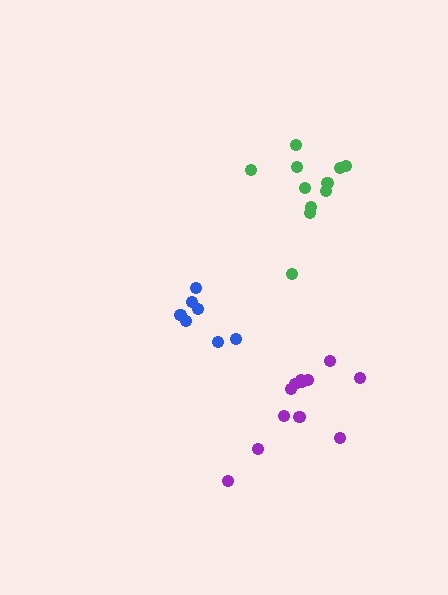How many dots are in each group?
Group 1: 11 dots, Group 2: 7 dots, Group 3: 12 dots (30 total).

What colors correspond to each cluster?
The clusters are colored: green, blue, purple.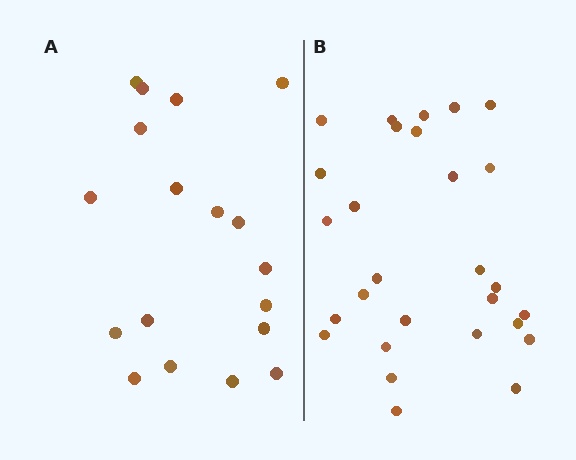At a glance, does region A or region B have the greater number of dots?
Region B (the right region) has more dots.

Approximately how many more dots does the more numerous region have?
Region B has roughly 10 or so more dots than region A.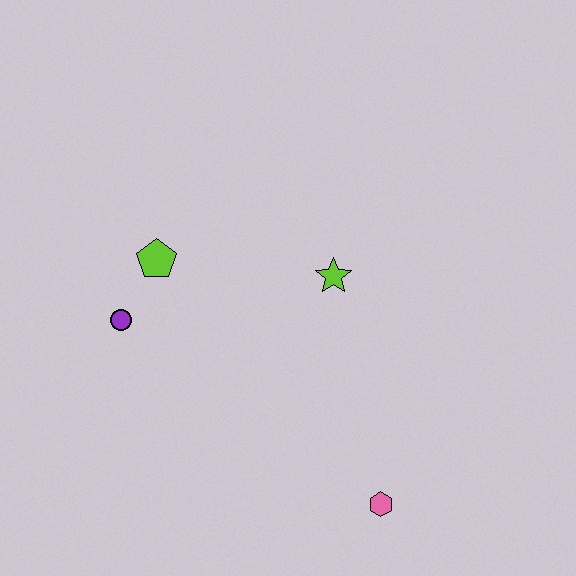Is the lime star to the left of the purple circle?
No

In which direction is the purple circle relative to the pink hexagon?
The purple circle is to the left of the pink hexagon.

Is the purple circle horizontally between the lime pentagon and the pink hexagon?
No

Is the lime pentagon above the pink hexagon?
Yes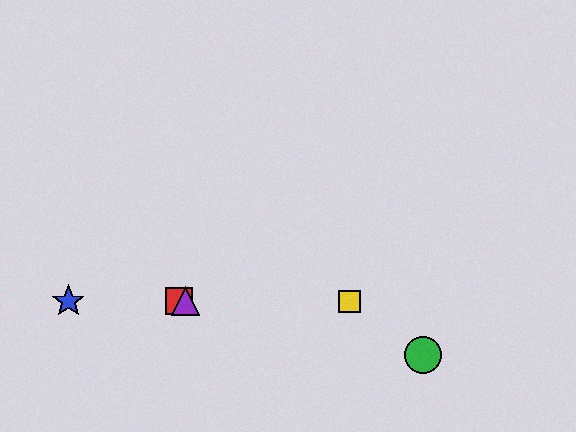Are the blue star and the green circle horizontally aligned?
No, the blue star is at y≈301 and the green circle is at y≈355.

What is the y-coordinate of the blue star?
The blue star is at y≈301.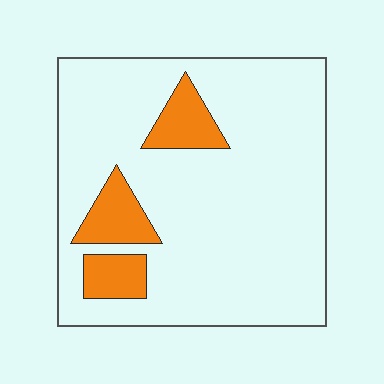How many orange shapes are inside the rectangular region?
3.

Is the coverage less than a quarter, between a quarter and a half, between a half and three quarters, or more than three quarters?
Less than a quarter.